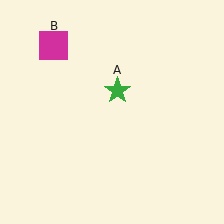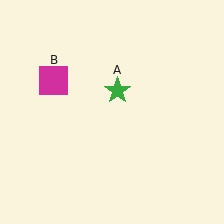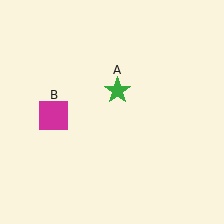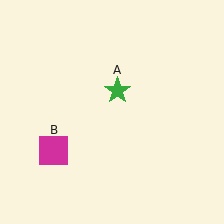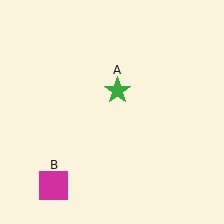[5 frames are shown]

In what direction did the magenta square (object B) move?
The magenta square (object B) moved down.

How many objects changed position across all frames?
1 object changed position: magenta square (object B).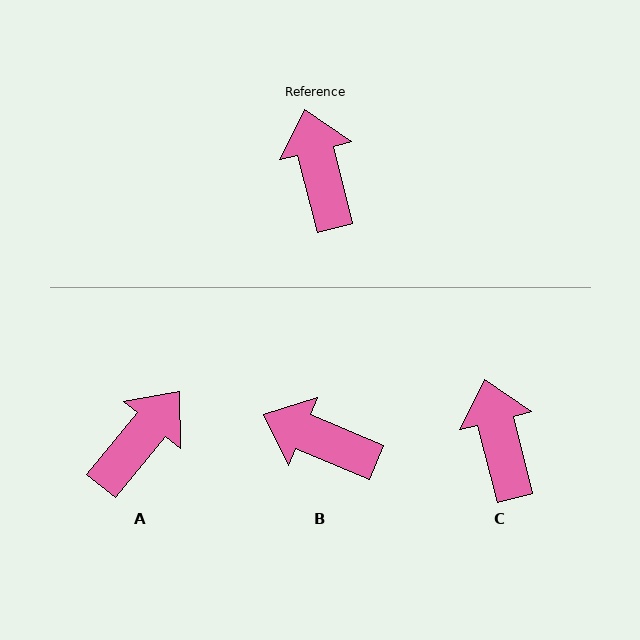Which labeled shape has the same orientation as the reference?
C.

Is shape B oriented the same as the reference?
No, it is off by about 53 degrees.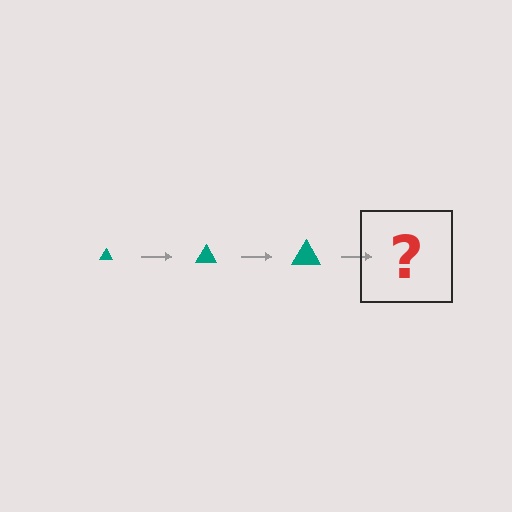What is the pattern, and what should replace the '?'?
The pattern is that the triangle gets progressively larger each step. The '?' should be a teal triangle, larger than the previous one.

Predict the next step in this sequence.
The next step is a teal triangle, larger than the previous one.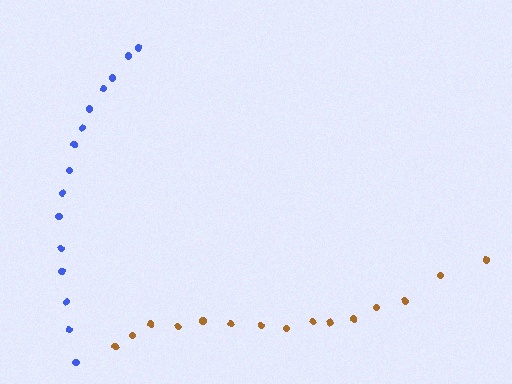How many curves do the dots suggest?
There are 2 distinct paths.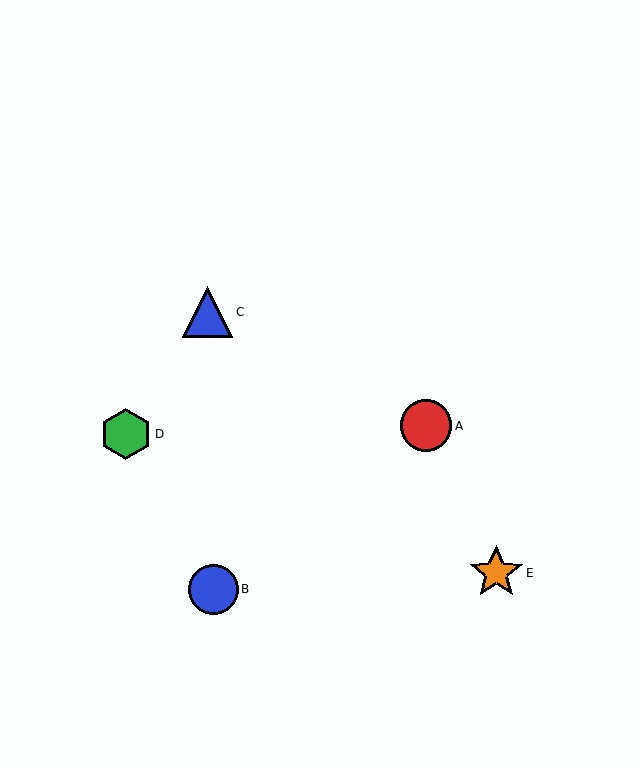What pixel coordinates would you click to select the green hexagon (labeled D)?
Click at (126, 434) to select the green hexagon D.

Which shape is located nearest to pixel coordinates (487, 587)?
The orange star (labeled E) at (496, 573) is nearest to that location.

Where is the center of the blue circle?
The center of the blue circle is at (213, 589).